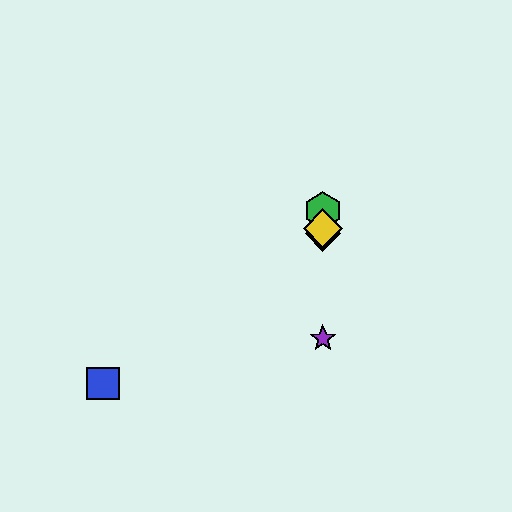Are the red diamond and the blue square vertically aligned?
No, the red diamond is at x≈323 and the blue square is at x≈103.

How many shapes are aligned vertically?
4 shapes (the red diamond, the green hexagon, the yellow diamond, the purple star) are aligned vertically.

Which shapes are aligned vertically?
The red diamond, the green hexagon, the yellow diamond, the purple star are aligned vertically.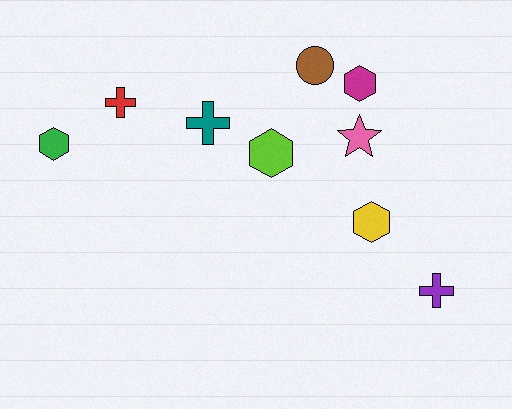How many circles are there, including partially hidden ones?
There is 1 circle.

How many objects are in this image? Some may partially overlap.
There are 9 objects.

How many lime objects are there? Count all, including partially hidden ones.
There is 1 lime object.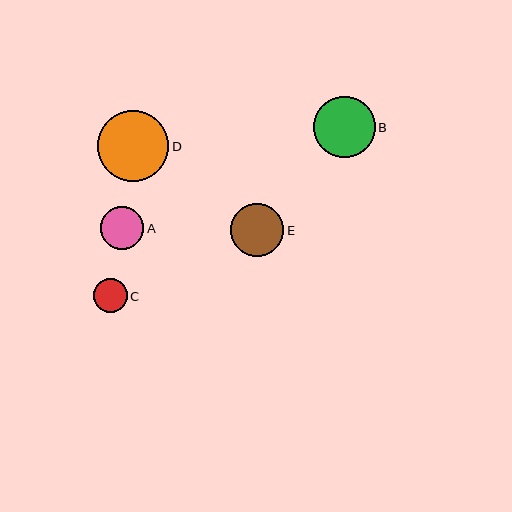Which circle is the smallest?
Circle C is the smallest with a size of approximately 34 pixels.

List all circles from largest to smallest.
From largest to smallest: D, B, E, A, C.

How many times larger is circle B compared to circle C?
Circle B is approximately 1.8 times the size of circle C.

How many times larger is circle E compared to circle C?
Circle E is approximately 1.6 times the size of circle C.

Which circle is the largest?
Circle D is the largest with a size of approximately 71 pixels.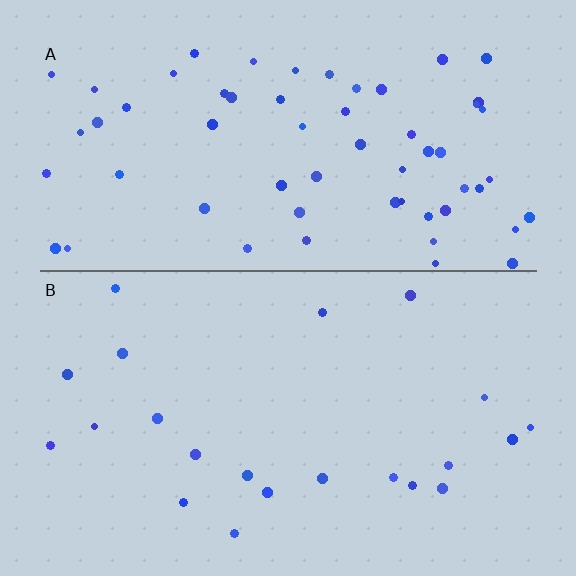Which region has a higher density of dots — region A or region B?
A (the top).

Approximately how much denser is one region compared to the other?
Approximately 2.7× — region A over region B.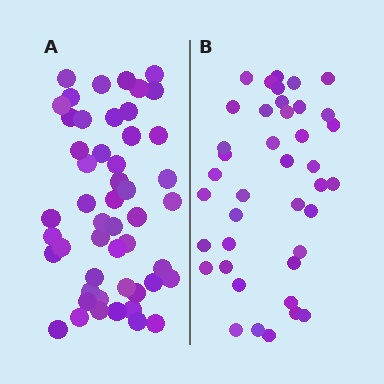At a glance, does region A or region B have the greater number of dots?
Region A (the left region) has more dots.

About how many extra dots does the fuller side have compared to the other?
Region A has roughly 10 or so more dots than region B.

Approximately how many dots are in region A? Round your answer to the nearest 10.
About 50 dots.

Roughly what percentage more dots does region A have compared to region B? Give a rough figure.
About 25% more.